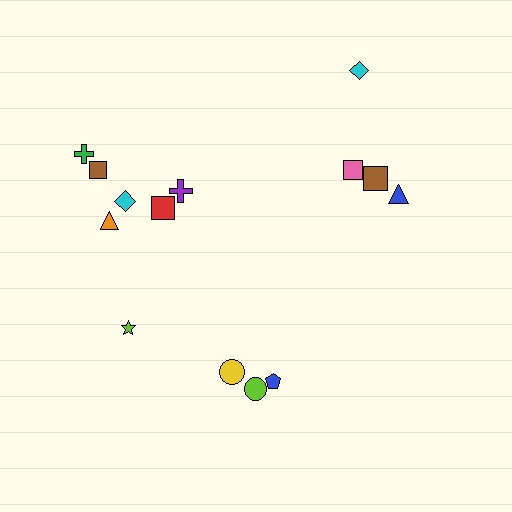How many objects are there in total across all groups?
There are 14 objects.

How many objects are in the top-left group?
There are 6 objects.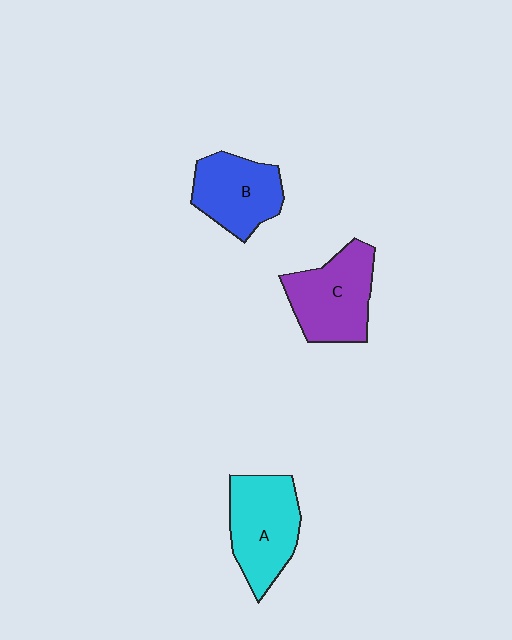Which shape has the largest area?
Shape A (cyan).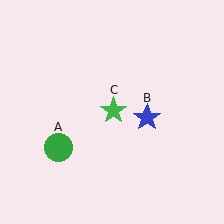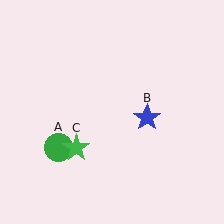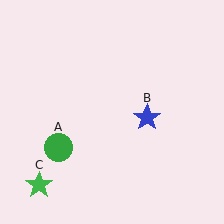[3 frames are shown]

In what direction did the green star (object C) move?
The green star (object C) moved down and to the left.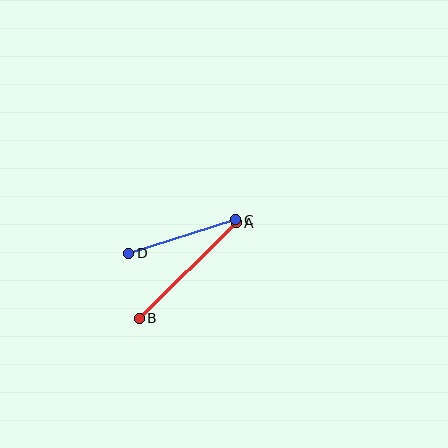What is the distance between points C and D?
The distance is approximately 112 pixels.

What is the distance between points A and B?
The distance is approximately 136 pixels.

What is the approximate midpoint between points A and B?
The midpoint is at approximately (188, 271) pixels.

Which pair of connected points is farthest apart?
Points A and B are farthest apart.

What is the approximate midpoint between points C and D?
The midpoint is at approximately (182, 236) pixels.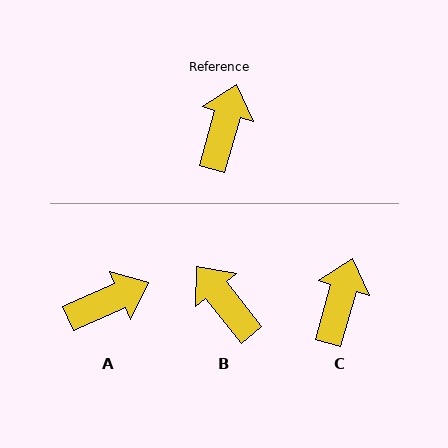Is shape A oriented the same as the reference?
No, it is off by about 50 degrees.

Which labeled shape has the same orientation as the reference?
C.